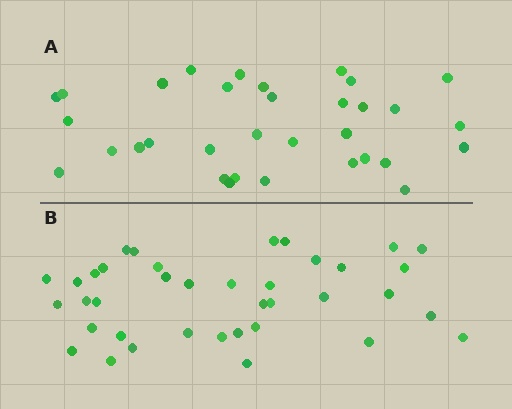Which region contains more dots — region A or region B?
Region B (the bottom region) has more dots.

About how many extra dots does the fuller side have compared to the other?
Region B has about 5 more dots than region A.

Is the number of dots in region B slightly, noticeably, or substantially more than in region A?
Region B has only slightly more — the two regions are fairly close. The ratio is roughly 1.2 to 1.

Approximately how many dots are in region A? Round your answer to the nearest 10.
About 30 dots. (The exact count is 33, which rounds to 30.)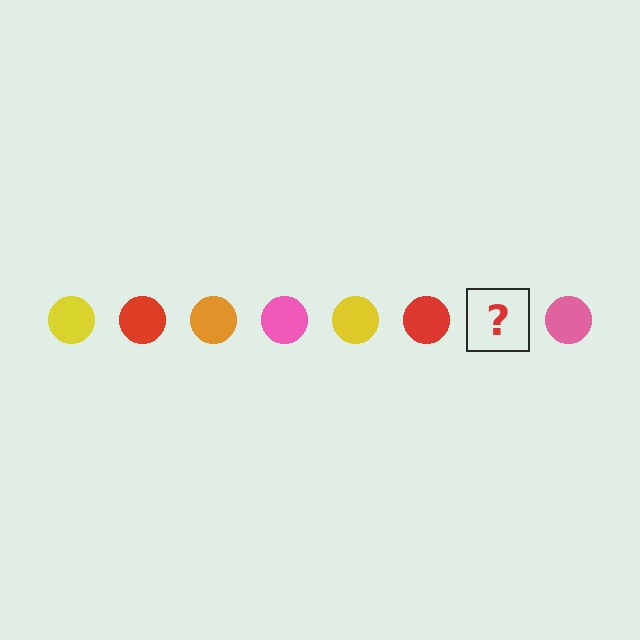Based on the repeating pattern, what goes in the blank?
The blank should be an orange circle.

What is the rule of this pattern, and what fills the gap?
The rule is that the pattern cycles through yellow, red, orange, pink circles. The gap should be filled with an orange circle.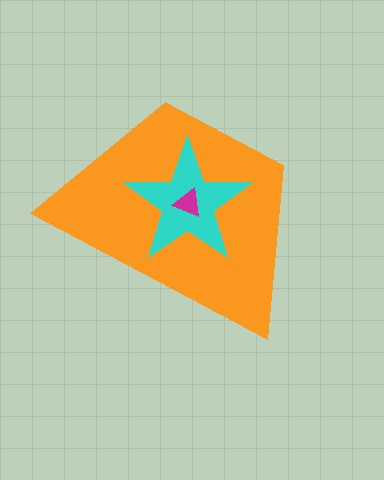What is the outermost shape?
The orange trapezoid.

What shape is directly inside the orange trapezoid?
The cyan star.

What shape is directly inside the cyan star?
The magenta triangle.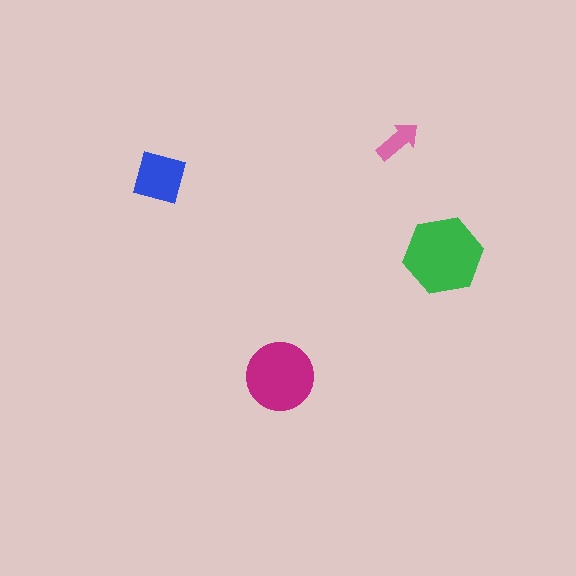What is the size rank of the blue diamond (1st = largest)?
3rd.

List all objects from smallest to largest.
The pink arrow, the blue diamond, the magenta circle, the green hexagon.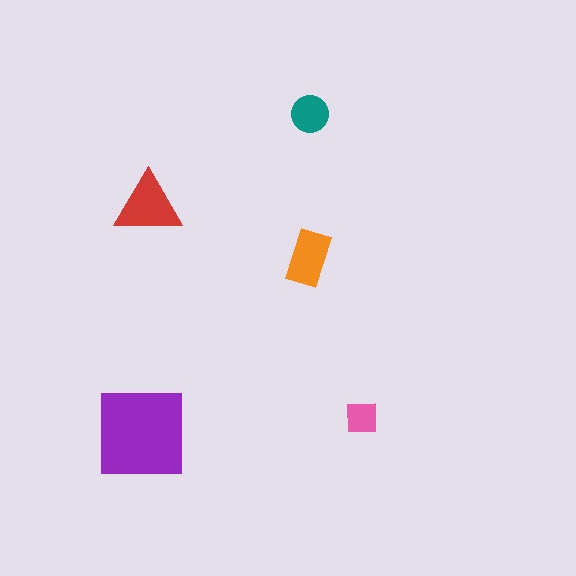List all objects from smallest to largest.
The pink square, the teal circle, the orange rectangle, the red triangle, the purple square.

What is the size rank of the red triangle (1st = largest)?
2nd.